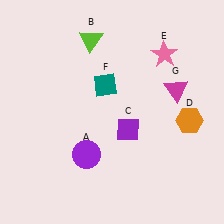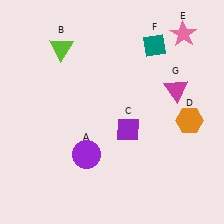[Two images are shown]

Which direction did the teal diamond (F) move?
The teal diamond (F) moved right.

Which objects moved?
The objects that moved are: the lime triangle (B), the pink star (E), the teal diamond (F).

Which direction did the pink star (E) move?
The pink star (E) moved up.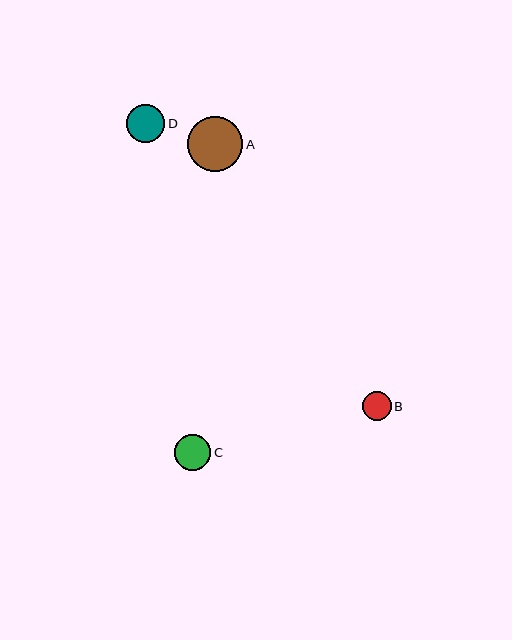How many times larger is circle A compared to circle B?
Circle A is approximately 1.9 times the size of circle B.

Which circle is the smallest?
Circle B is the smallest with a size of approximately 29 pixels.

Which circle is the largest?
Circle A is the largest with a size of approximately 55 pixels.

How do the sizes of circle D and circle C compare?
Circle D and circle C are approximately the same size.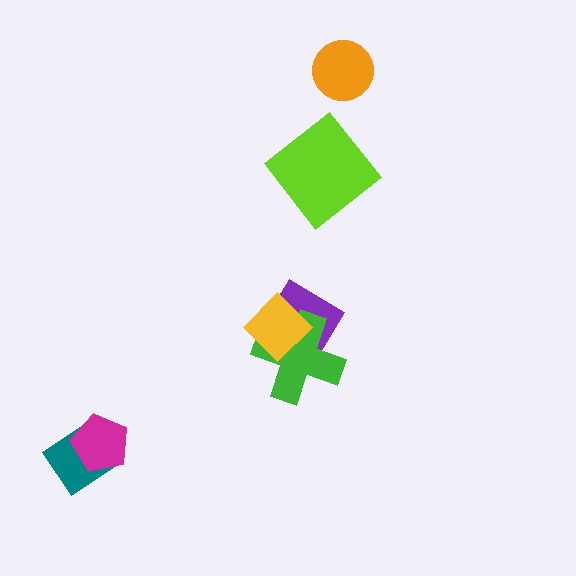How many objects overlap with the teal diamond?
1 object overlaps with the teal diamond.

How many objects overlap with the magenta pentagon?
1 object overlaps with the magenta pentagon.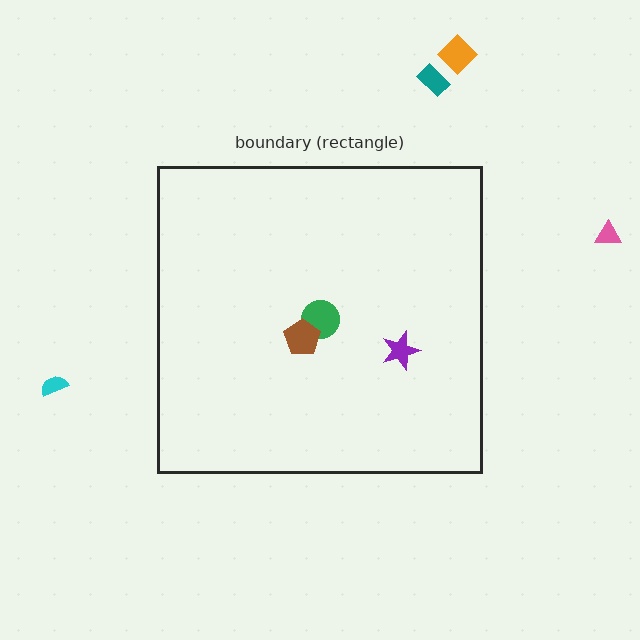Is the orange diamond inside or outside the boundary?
Outside.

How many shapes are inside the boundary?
3 inside, 4 outside.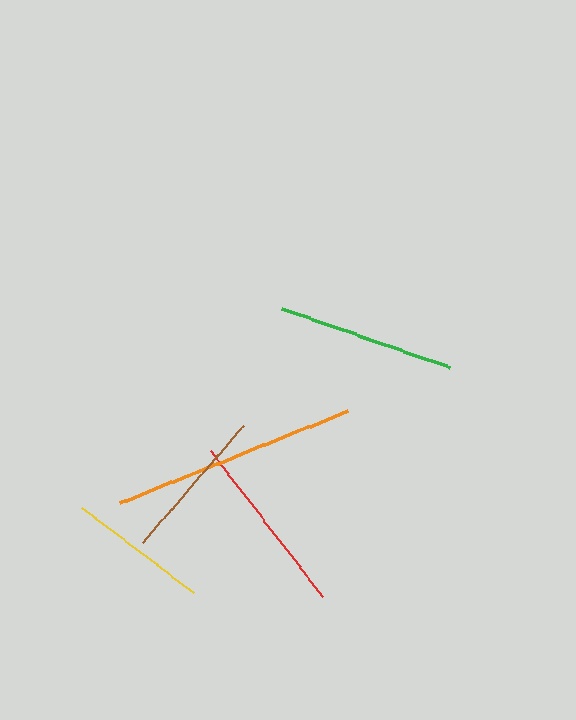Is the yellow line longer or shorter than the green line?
The green line is longer than the yellow line.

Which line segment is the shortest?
The yellow line is the shortest at approximately 141 pixels.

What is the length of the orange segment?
The orange segment is approximately 246 pixels long.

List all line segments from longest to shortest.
From longest to shortest: orange, red, green, brown, yellow.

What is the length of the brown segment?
The brown segment is approximately 154 pixels long.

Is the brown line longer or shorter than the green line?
The green line is longer than the brown line.